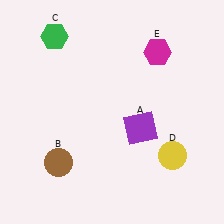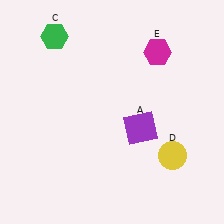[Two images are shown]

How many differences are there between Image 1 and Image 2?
There is 1 difference between the two images.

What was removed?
The brown circle (B) was removed in Image 2.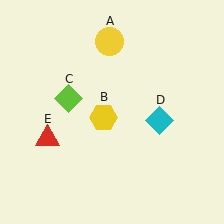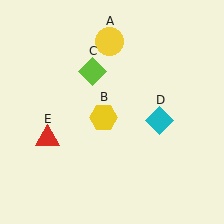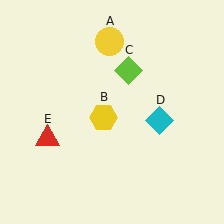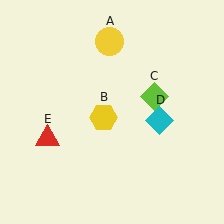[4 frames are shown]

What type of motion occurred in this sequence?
The lime diamond (object C) rotated clockwise around the center of the scene.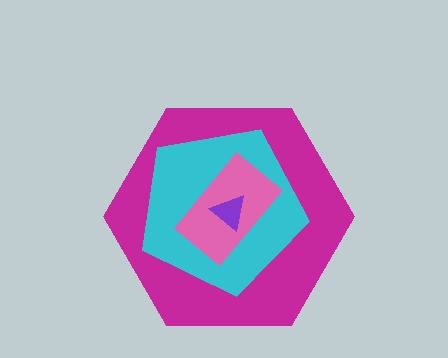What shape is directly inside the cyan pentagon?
The pink rectangle.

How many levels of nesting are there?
4.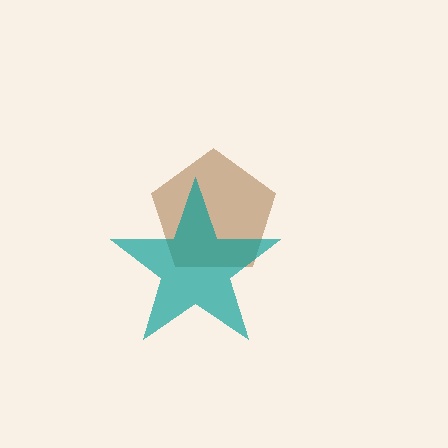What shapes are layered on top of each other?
The layered shapes are: a brown pentagon, a teal star.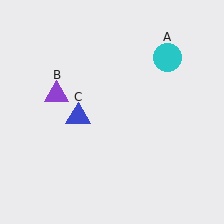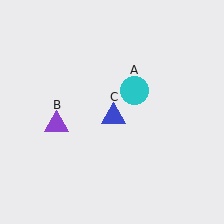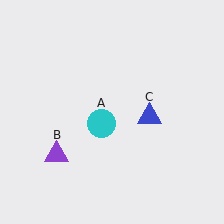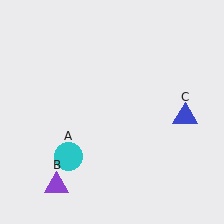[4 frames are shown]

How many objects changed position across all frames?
3 objects changed position: cyan circle (object A), purple triangle (object B), blue triangle (object C).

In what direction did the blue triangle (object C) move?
The blue triangle (object C) moved right.